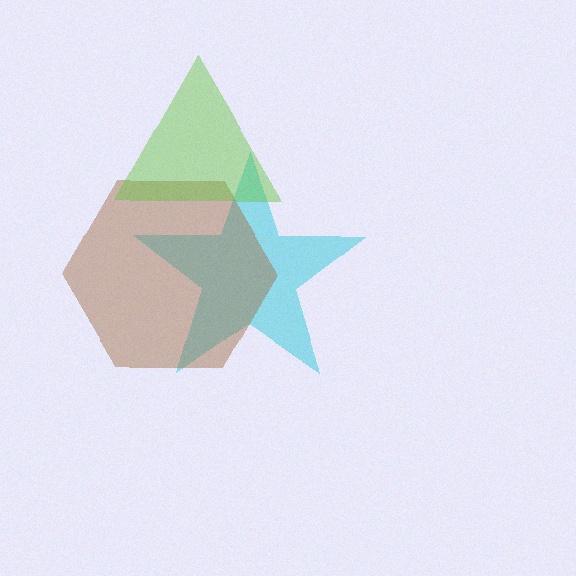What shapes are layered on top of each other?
The layered shapes are: a cyan star, a brown hexagon, a lime triangle.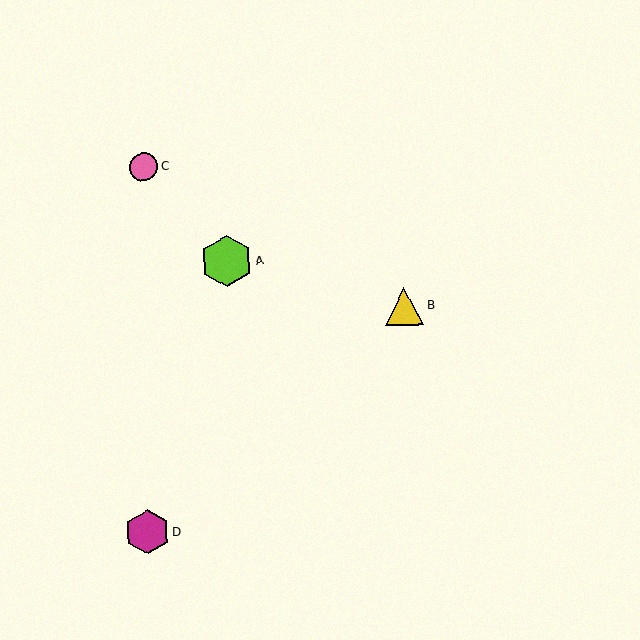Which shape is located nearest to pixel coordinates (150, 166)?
The pink circle (labeled C) at (144, 167) is nearest to that location.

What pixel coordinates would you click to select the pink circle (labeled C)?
Click at (144, 167) to select the pink circle C.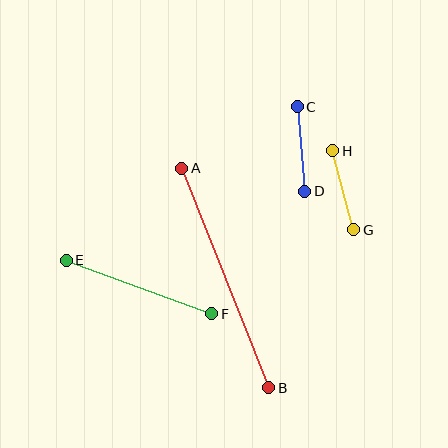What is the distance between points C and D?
The distance is approximately 85 pixels.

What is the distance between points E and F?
The distance is approximately 155 pixels.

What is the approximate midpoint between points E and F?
The midpoint is at approximately (139, 287) pixels.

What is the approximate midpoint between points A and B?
The midpoint is at approximately (225, 278) pixels.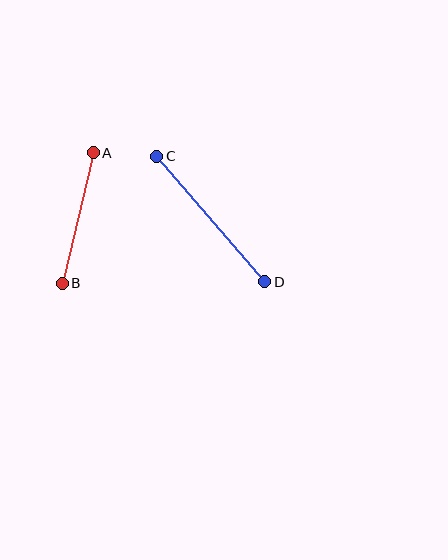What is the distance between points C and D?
The distance is approximately 166 pixels.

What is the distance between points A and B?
The distance is approximately 134 pixels.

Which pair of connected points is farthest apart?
Points C and D are farthest apart.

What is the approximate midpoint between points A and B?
The midpoint is at approximately (78, 218) pixels.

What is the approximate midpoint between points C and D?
The midpoint is at approximately (211, 219) pixels.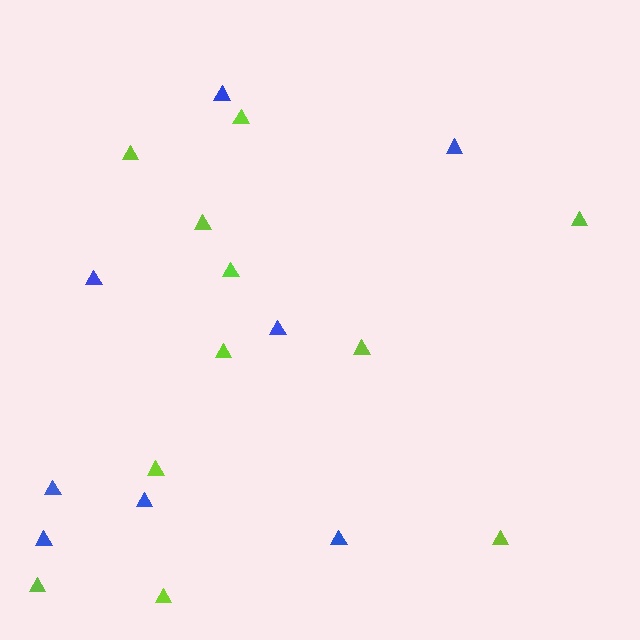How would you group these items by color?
There are 2 groups: one group of blue triangles (8) and one group of lime triangles (11).